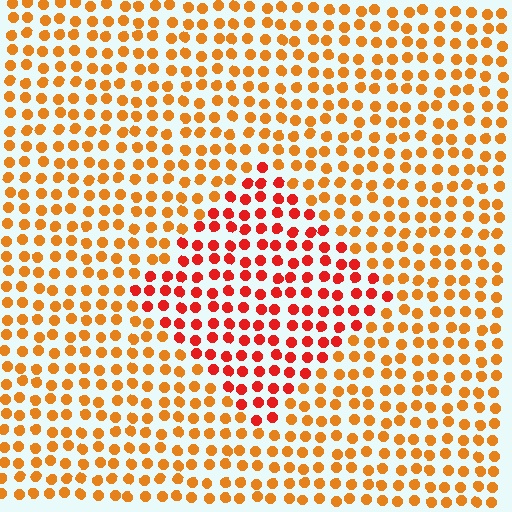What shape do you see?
I see a diamond.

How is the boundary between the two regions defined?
The boundary is defined purely by a slight shift in hue (about 31 degrees). Spacing, size, and orientation are identical on both sides.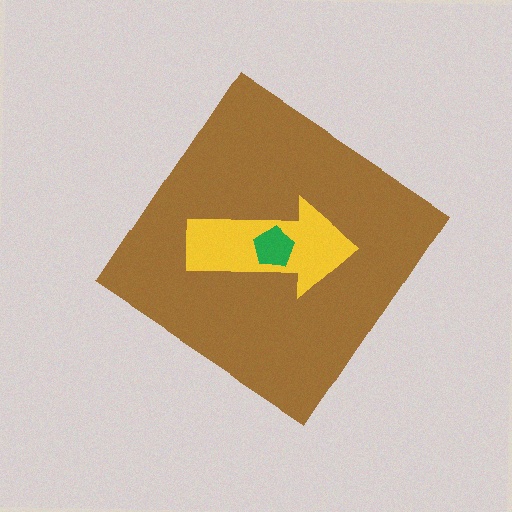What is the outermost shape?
The brown diamond.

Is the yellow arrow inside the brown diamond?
Yes.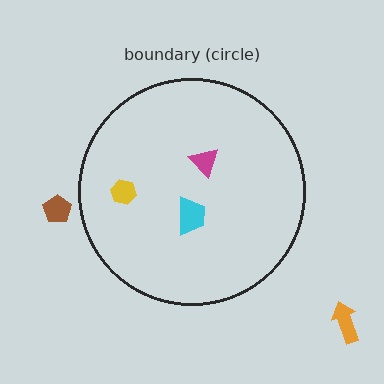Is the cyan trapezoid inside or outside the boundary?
Inside.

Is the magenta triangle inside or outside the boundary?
Inside.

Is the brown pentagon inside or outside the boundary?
Outside.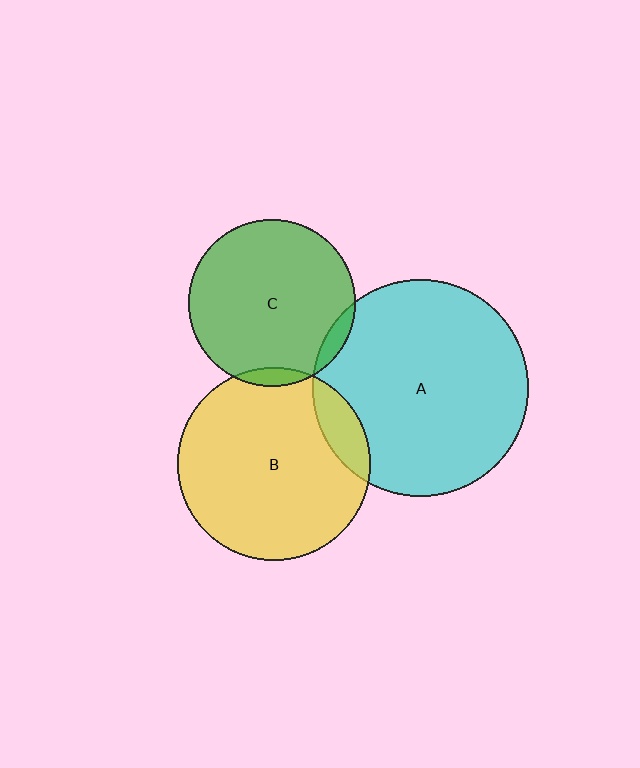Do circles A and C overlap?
Yes.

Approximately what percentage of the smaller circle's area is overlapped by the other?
Approximately 5%.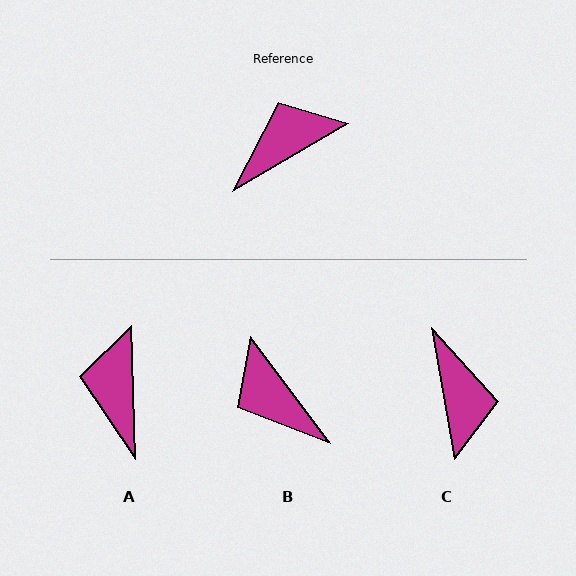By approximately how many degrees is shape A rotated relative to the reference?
Approximately 61 degrees counter-clockwise.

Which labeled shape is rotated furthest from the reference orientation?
C, about 110 degrees away.